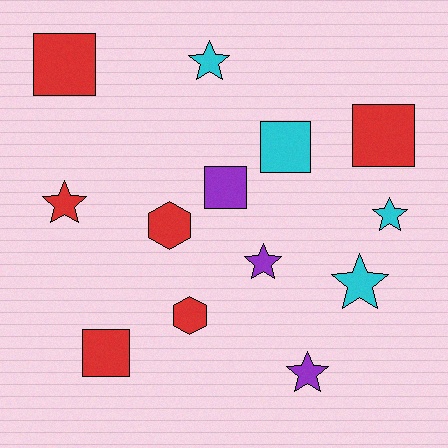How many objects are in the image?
There are 13 objects.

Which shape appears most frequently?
Star, with 6 objects.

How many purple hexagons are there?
There are no purple hexagons.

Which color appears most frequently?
Red, with 6 objects.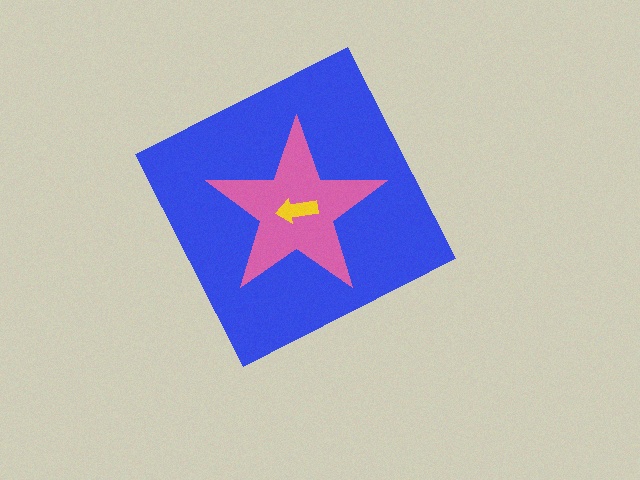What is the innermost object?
The yellow arrow.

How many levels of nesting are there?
3.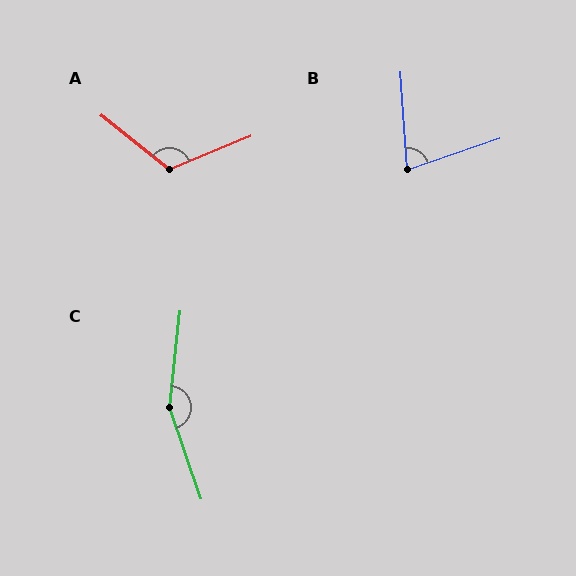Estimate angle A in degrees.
Approximately 119 degrees.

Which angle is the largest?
C, at approximately 155 degrees.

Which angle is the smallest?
B, at approximately 75 degrees.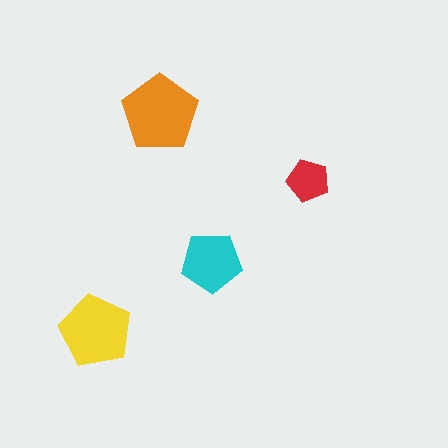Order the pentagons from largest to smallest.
the orange one, the yellow one, the cyan one, the red one.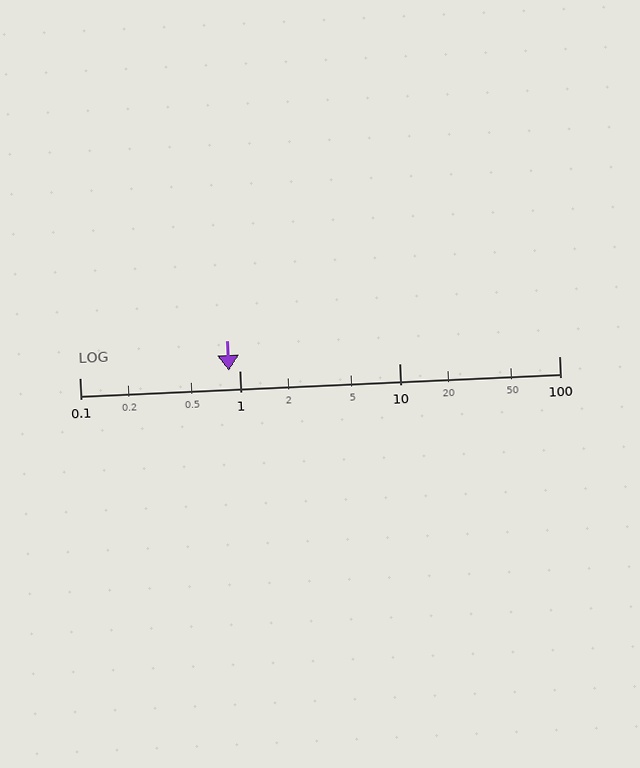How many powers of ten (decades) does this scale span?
The scale spans 3 decades, from 0.1 to 100.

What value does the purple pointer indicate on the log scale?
The pointer indicates approximately 0.86.